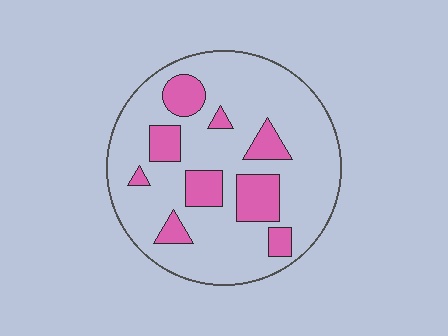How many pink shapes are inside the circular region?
9.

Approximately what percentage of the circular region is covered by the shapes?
Approximately 20%.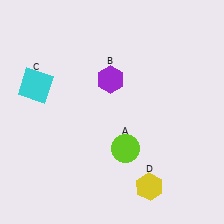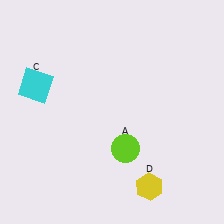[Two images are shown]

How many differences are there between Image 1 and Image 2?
There is 1 difference between the two images.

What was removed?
The purple hexagon (B) was removed in Image 2.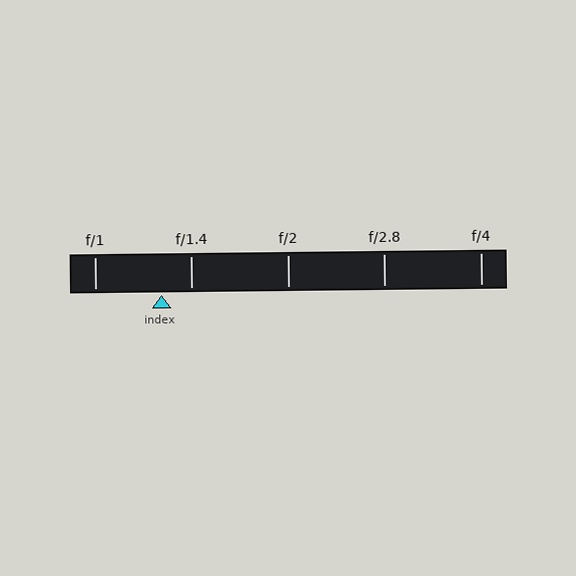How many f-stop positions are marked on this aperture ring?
There are 5 f-stop positions marked.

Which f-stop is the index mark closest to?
The index mark is closest to f/1.4.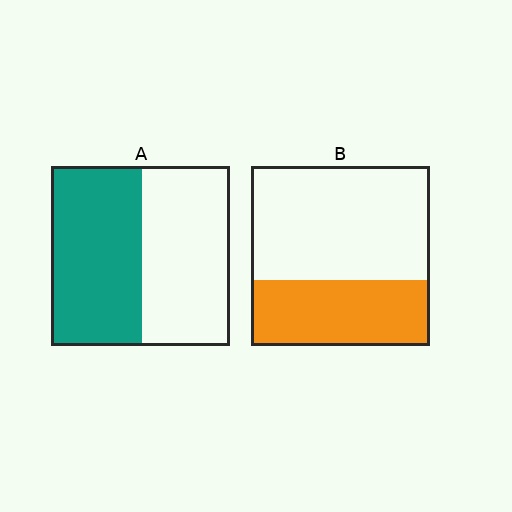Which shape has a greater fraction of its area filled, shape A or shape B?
Shape A.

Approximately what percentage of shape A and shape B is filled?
A is approximately 50% and B is approximately 35%.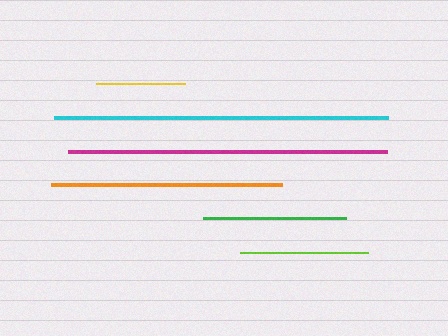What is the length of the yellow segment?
The yellow segment is approximately 89 pixels long.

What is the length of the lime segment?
The lime segment is approximately 127 pixels long.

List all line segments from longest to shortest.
From longest to shortest: cyan, magenta, orange, green, lime, yellow.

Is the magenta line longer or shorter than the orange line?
The magenta line is longer than the orange line.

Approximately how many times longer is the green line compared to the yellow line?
The green line is approximately 1.6 times the length of the yellow line.